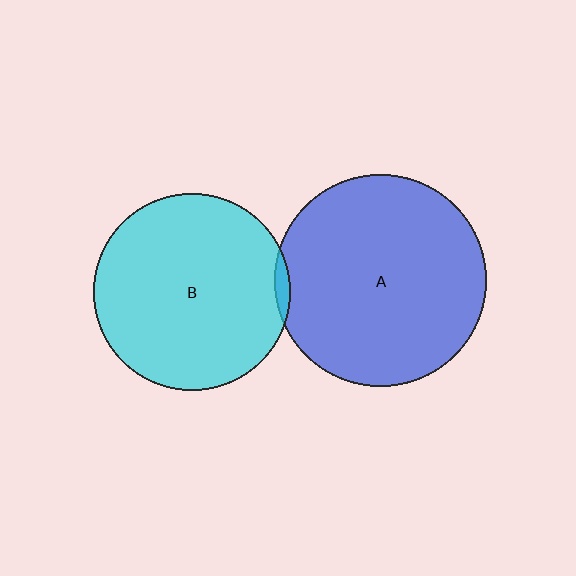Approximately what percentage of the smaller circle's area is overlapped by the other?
Approximately 5%.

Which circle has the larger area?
Circle A (blue).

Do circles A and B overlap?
Yes.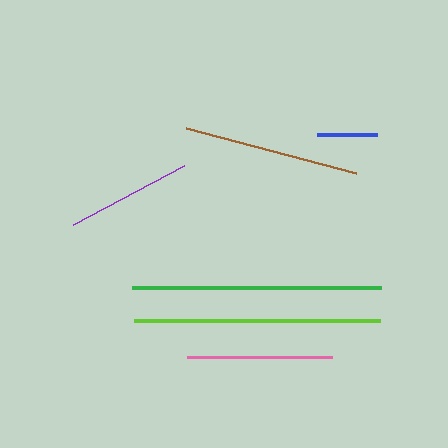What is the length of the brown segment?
The brown segment is approximately 175 pixels long.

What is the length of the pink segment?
The pink segment is approximately 144 pixels long.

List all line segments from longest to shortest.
From longest to shortest: green, lime, brown, pink, purple, blue.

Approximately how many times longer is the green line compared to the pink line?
The green line is approximately 1.7 times the length of the pink line.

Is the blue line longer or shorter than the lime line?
The lime line is longer than the blue line.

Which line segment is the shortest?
The blue line is the shortest at approximately 60 pixels.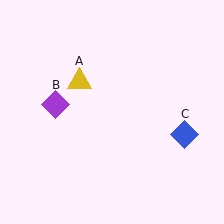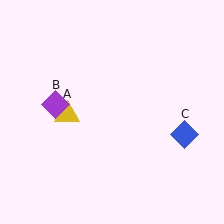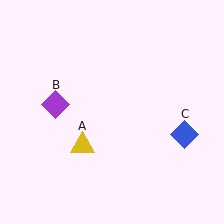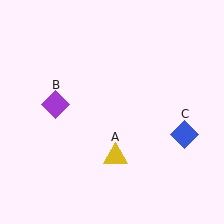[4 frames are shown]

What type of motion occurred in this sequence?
The yellow triangle (object A) rotated counterclockwise around the center of the scene.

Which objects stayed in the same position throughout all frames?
Purple diamond (object B) and blue diamond (object C) remained stationary.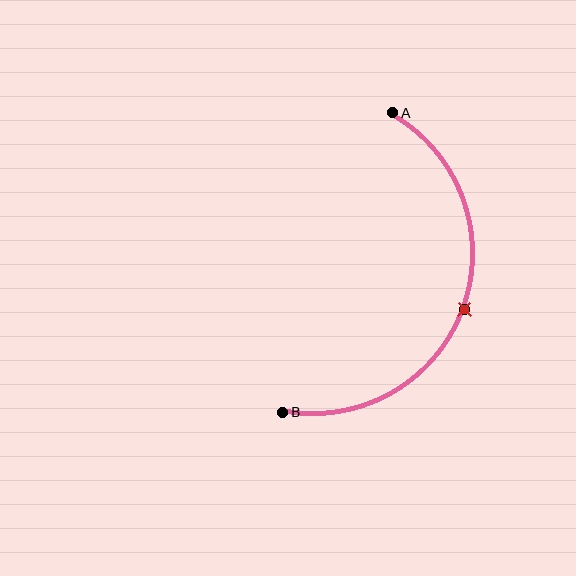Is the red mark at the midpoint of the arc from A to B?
Yes. The red mark lies on the arc at equal arc-length from both A and B — it is the arc midpoint.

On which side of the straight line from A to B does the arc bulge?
The arc bulges to the right of the straight line connecting A and B.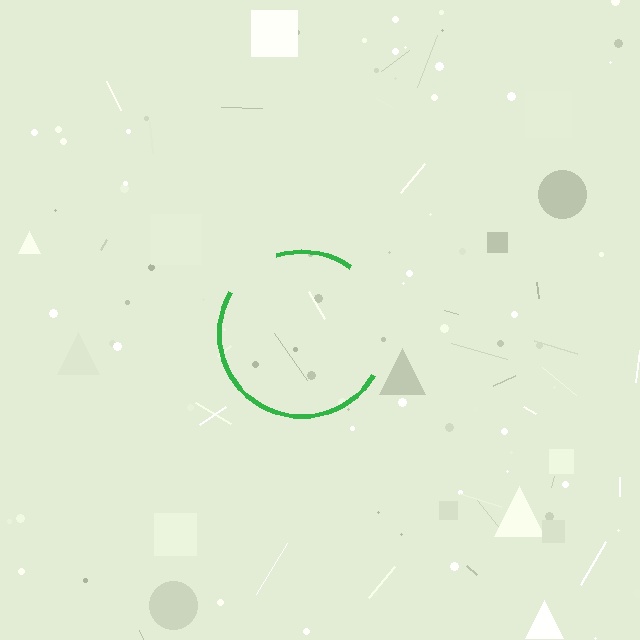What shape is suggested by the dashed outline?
The dashed outline suggests a circle.